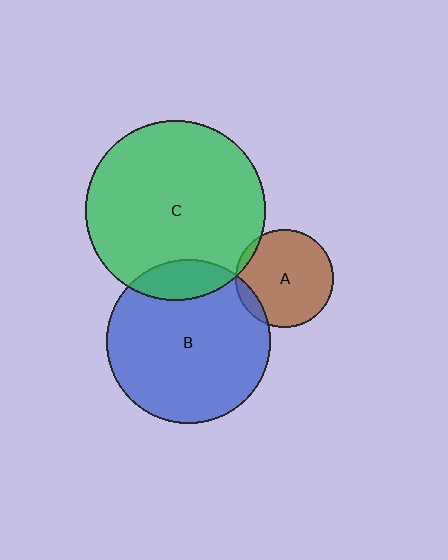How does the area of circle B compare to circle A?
Approximately 2.8 times.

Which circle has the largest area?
Circle C (green).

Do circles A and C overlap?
Yes.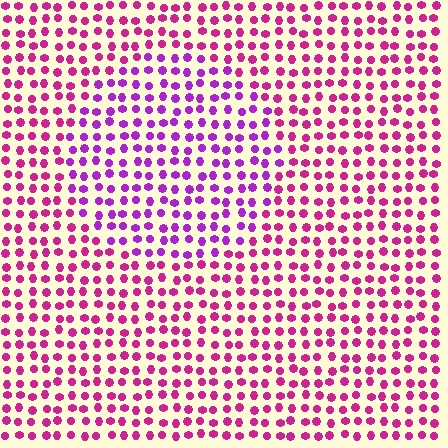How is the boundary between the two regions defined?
The boundary is defined purely by a slight shift in hue (about 32 degrees). Spacing, size, and orientation are identical on both sides.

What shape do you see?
I see a circle.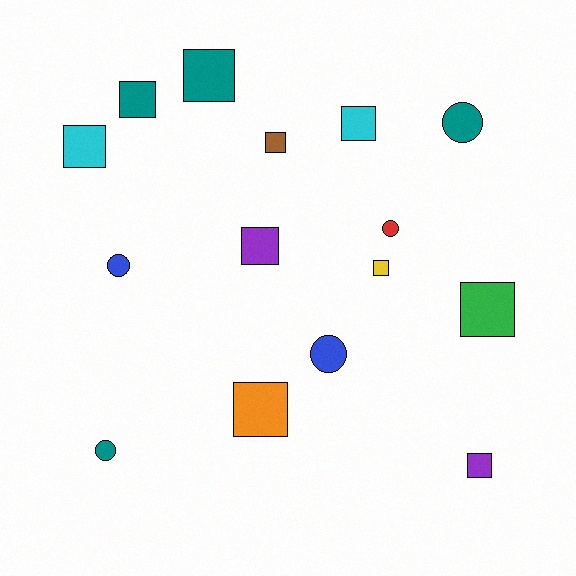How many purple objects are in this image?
There are 2 purple objects.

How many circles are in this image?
There are 5 circles.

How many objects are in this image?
There are 15 objects.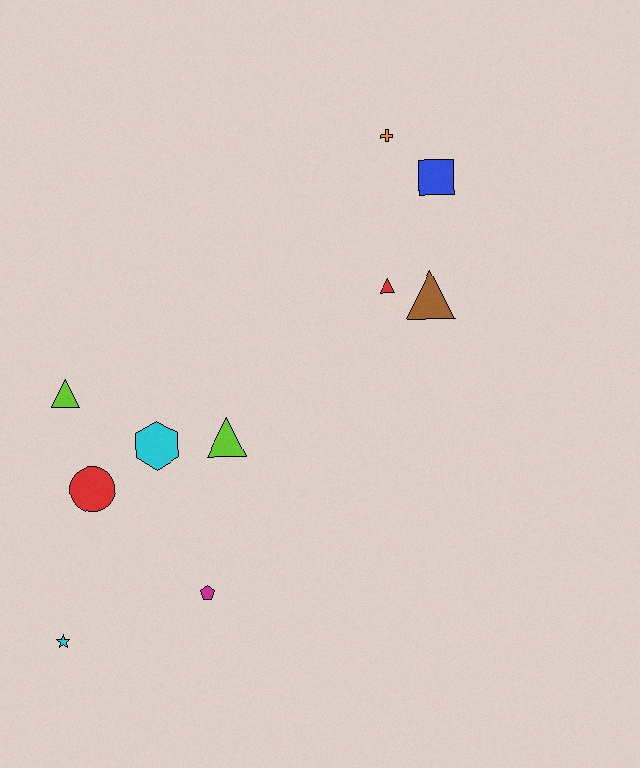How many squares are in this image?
There is 1 square.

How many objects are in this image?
There are 10 objects.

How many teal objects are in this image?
There are no teal objects.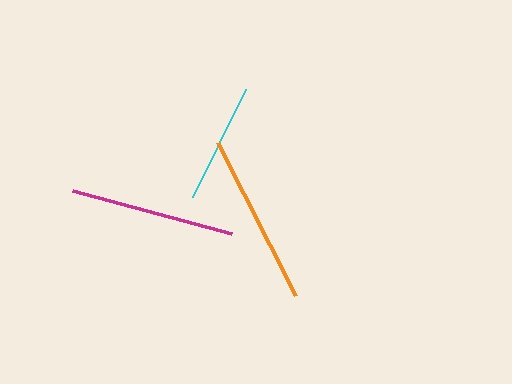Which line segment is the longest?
The orange line is the longest at approximately 172 pixels.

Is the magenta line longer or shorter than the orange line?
The orange line is longer than the magenta line.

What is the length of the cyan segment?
The cyan segment is approximately 120 pixels long.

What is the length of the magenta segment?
The magenta segment is approximately 165 pixels long.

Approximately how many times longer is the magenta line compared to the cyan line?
The magenta line is approximately 1.4 times the length of the cyan line.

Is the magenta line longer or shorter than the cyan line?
The magenta line is longer than the cyan line.